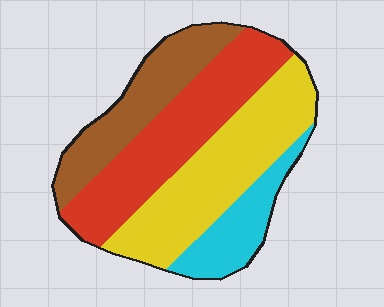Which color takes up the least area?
Cyan, at roughly 15%.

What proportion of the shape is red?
Red takes up about one third (1/3) of the shape.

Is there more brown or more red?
Red.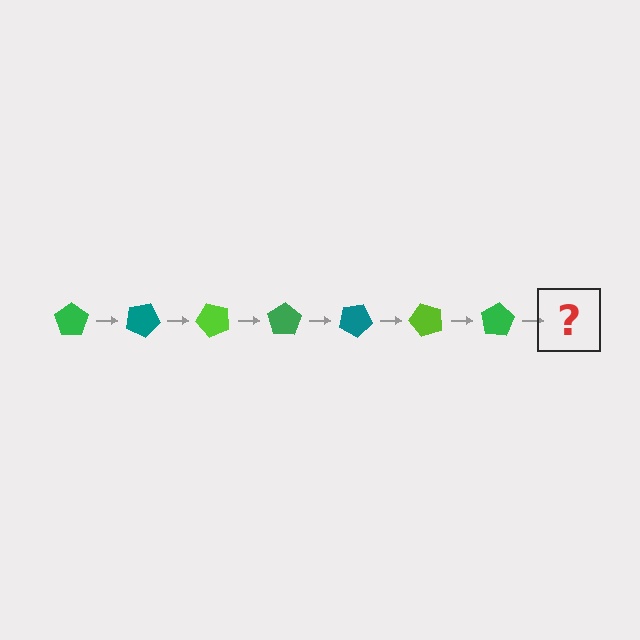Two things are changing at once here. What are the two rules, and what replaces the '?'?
The two rules are that it rotates 25 degrees each step and the color cycles through green, teal, and lime. The '?' should be a teal pentagon, rotated 175 degrees from the start.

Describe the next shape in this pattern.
It should be a teal pentagon, rotated 175 degrees from the start.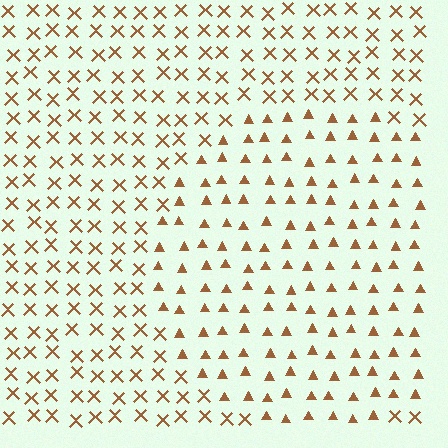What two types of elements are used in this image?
The image uses triangles inside the circle region and X marks outside it.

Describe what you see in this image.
The image is filled with small brown elements arranged in a uniform grid. A circle-shaped region contains triangles, while the surrounding area contains X marks. The boundary is defined purely by the change in element shape.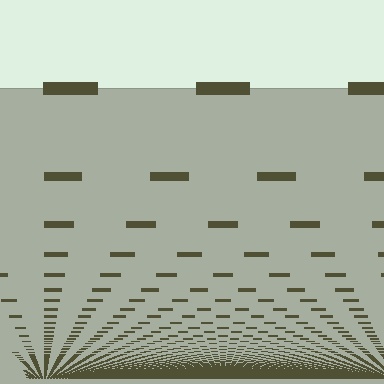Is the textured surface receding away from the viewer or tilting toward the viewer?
The surface appears to tilt toward the viewer. Texture elements get larger and sparser toward the top.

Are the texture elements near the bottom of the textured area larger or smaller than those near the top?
Smaller. The gradient is inverted — elements near the bottom are smaller and denser.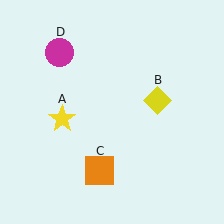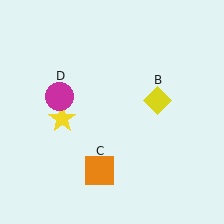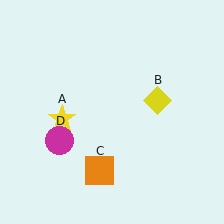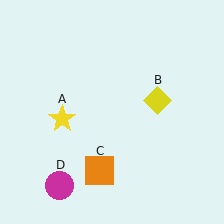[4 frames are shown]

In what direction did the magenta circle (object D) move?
The magenta circle (object D) moved down.